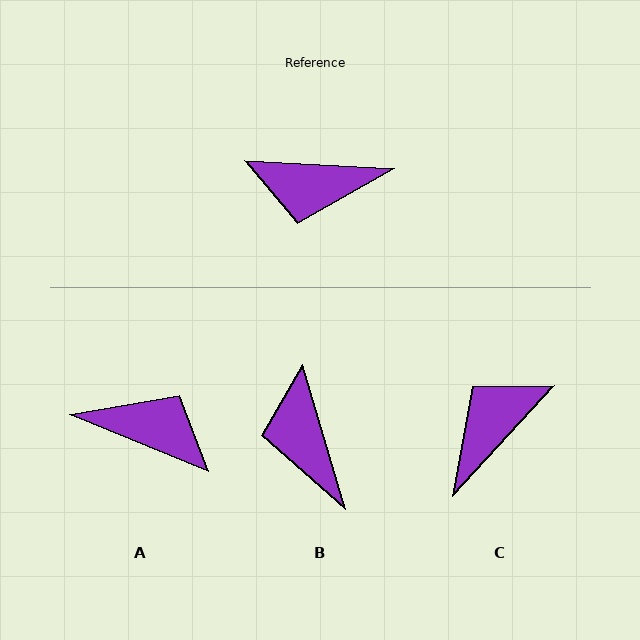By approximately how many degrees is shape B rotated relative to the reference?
Approximately 70 degrees clockwise.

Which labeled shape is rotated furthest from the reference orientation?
A, about 161 degrees away.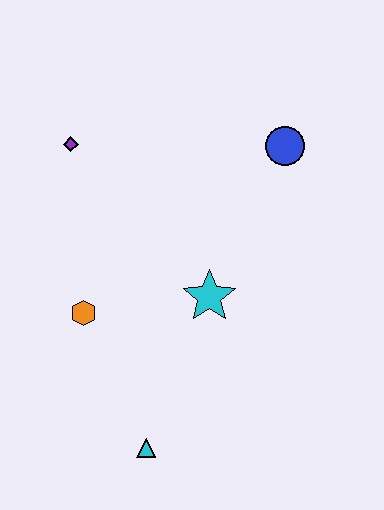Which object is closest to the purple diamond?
The orange hexagon is closest to the purple diamond.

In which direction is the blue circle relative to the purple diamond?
The blue circle is to the right of the purple diamond.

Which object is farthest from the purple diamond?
The cyan triangle is farthest from the purple diamond.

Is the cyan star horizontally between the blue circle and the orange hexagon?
Yes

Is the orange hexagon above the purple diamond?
No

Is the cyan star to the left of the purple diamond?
No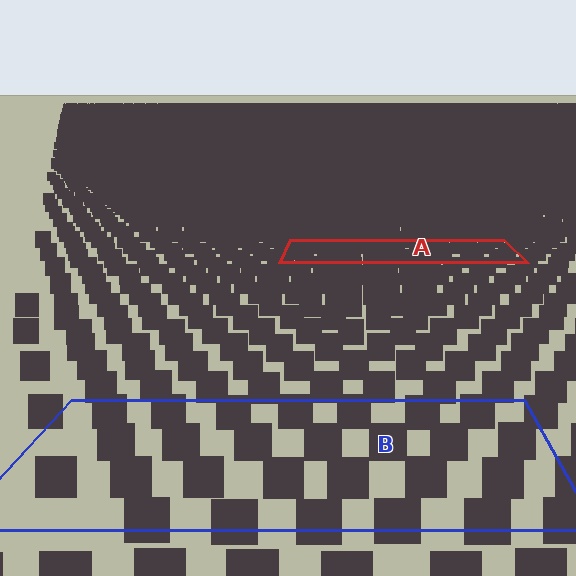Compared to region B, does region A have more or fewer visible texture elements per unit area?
Region A has more texture elements per unit area — they are packed more densely because it is farther away.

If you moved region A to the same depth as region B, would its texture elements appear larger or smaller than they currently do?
They would appear larger. At a closer depth, the same texture elements are projected at a bigger on-screen size.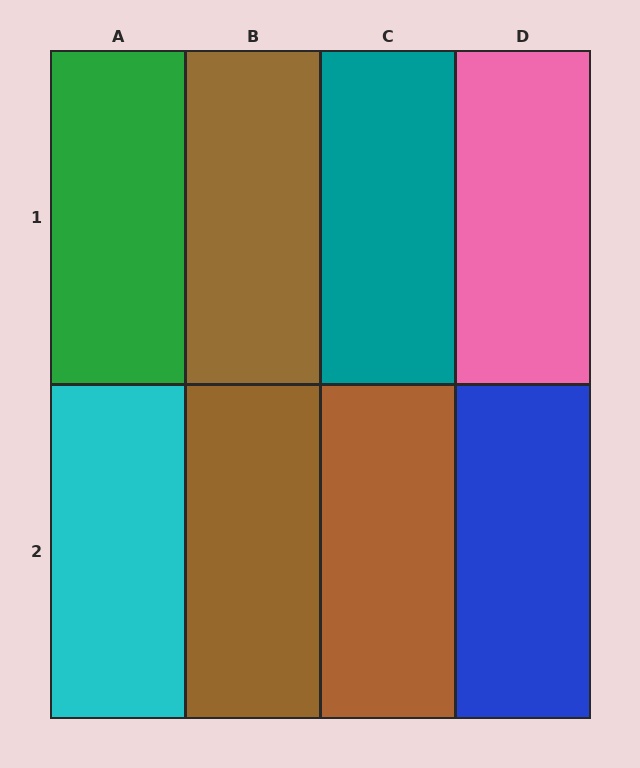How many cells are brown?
3 cells are brown.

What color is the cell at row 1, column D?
Pink.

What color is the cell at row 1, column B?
Brown.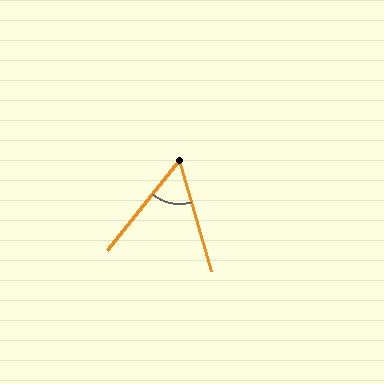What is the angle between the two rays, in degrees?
Approximately 55 degrees.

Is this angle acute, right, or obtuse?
It is acute.